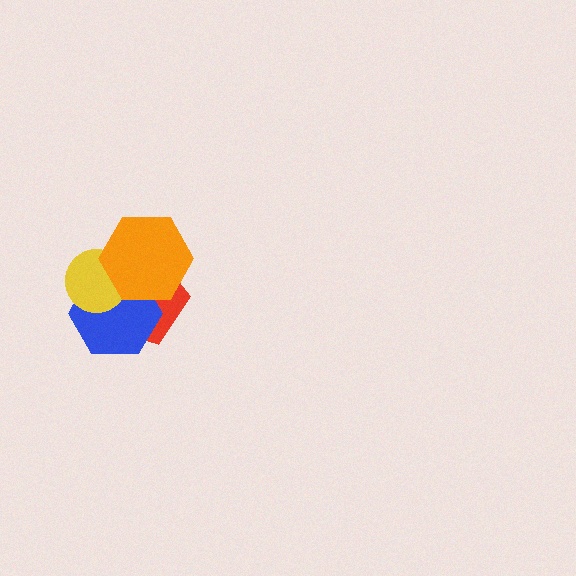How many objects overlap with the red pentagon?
3 objects overlap with the red pentagon.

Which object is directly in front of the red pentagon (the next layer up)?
The blue hexagon is directly in front of the red pentagon.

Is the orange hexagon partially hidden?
No, no other shape covers it.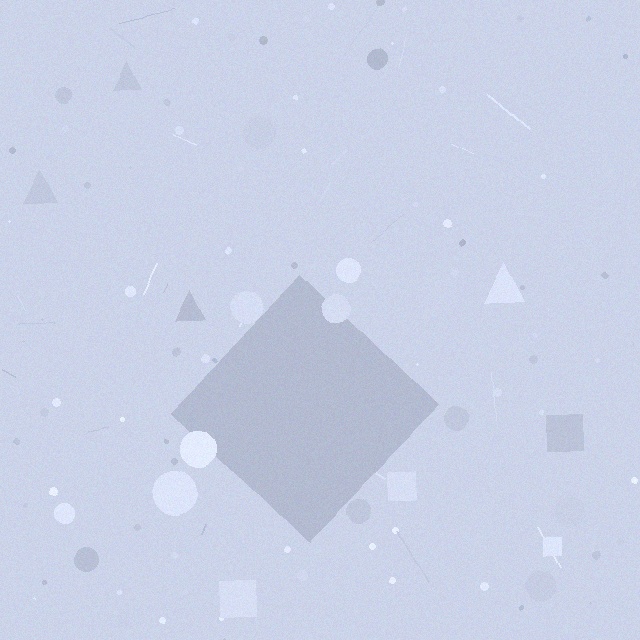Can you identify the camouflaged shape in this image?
The camouflaged shape is a diamond.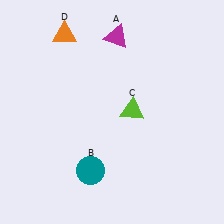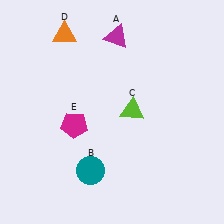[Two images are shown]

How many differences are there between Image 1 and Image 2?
There is 1 difference between the two images.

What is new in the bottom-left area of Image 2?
A magenta pentagon (E) was added in the bottom-left area of Image 2.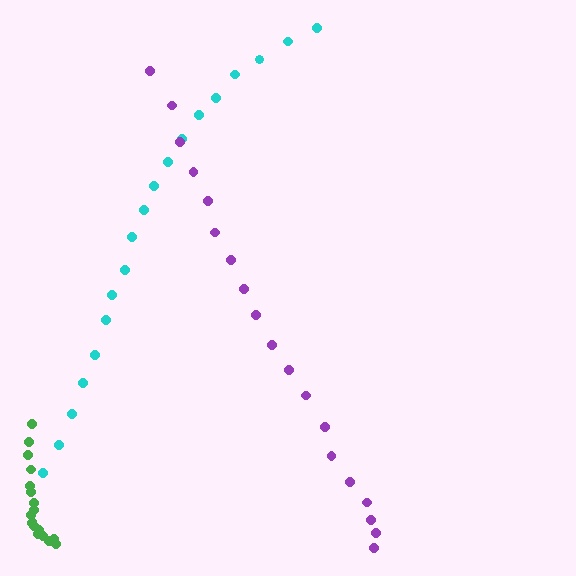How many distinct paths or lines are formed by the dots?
There are 3 distinct paths.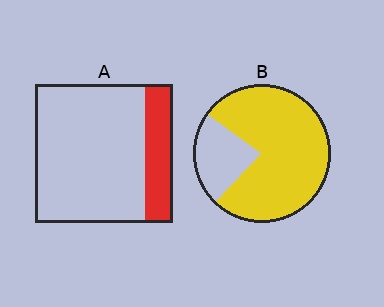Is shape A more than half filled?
No.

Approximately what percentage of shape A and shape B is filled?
A is approximately 20% and B is approximately 80%.